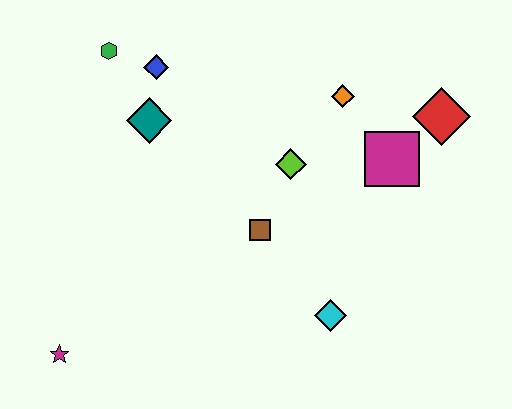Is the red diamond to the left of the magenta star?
No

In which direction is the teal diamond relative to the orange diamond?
The teal diamond is to the left of the orange diamond.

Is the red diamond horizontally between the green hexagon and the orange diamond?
No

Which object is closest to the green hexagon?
The blue diamond is closest to the green hexagon.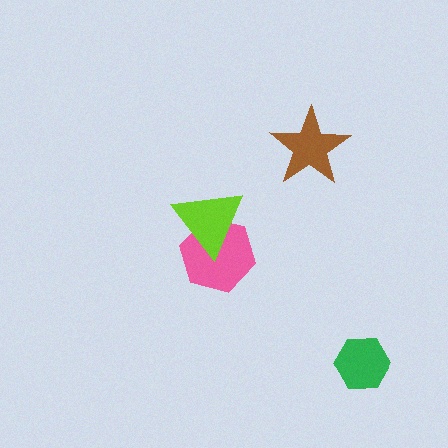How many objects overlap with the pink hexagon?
1 object overlaps with the pink hexagon.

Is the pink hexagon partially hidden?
Yes, it is partially covered by another shape.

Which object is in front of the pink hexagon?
The lime triangle is in front of the pink hexagon.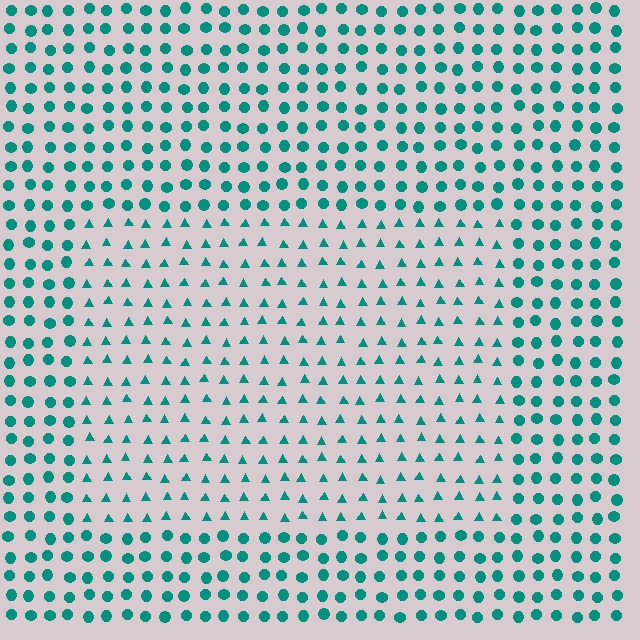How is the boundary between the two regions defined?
The boundary is defined by a change in element shape: triangles inside vs. circles outside. All elements share the same color and spacing.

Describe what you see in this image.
The image is filled with small teal elements arranged in a uniform grid. A rectangle-shaped region contains triangles, while the surrounding area contains circles. The boundary is defined purely by the change in element shape.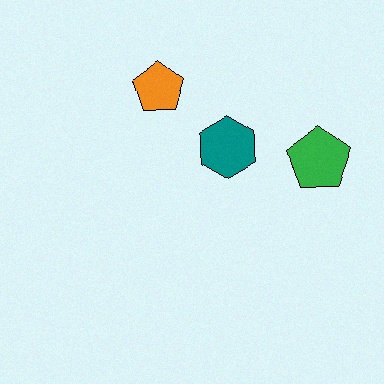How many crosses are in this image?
There are no crosses.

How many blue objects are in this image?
There are no blue objects.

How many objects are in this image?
There are 3 objects.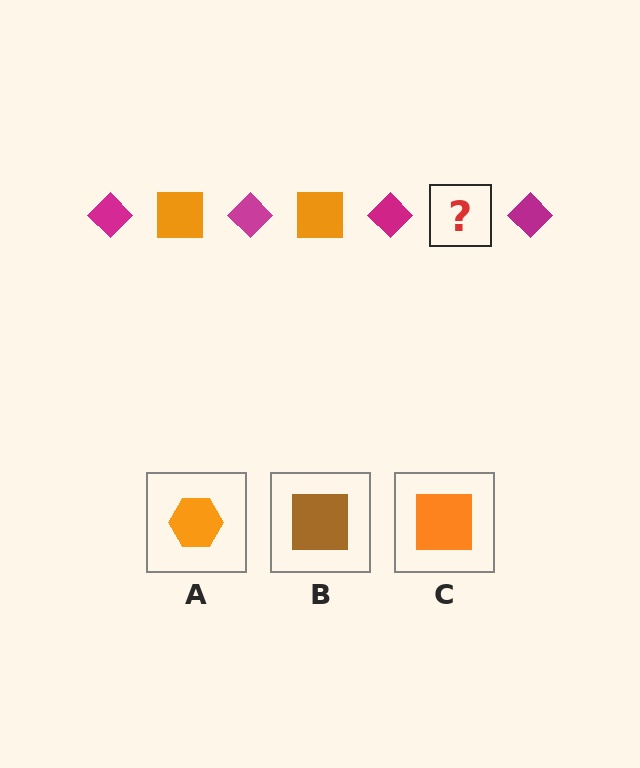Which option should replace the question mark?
Option C.